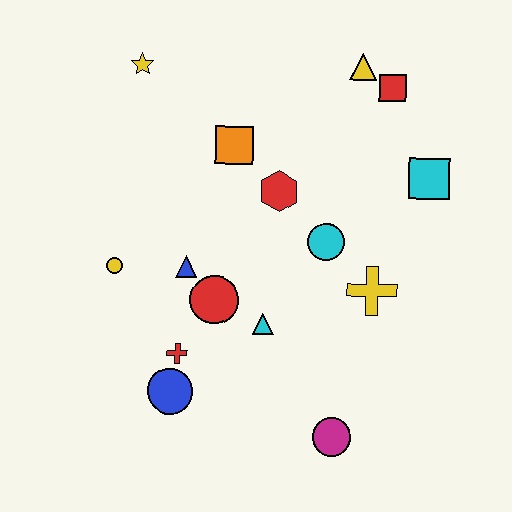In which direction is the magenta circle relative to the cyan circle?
The magenta circle is below the cyan circle.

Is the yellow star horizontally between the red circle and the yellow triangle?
No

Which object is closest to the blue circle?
The red cross is closest to the blue circle.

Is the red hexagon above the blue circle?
Yes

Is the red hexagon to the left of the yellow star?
No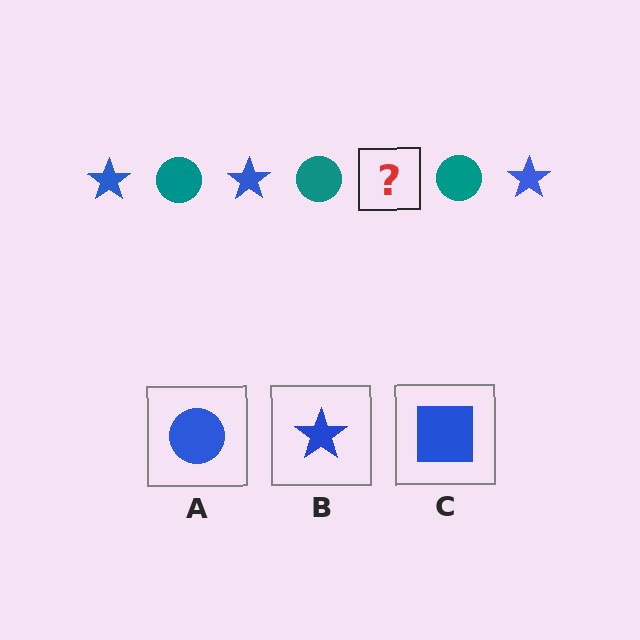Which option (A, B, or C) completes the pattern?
B.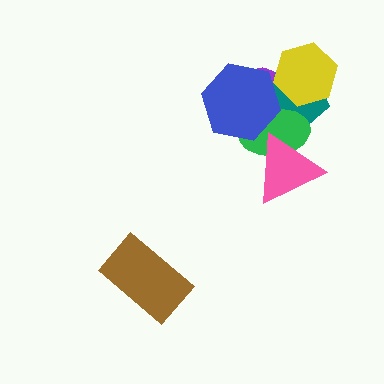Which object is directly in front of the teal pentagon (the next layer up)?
The green ellipse is directly in front of the teal pentagon.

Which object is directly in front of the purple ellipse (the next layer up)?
The teal pentagon is directly in front of the purple ellipse.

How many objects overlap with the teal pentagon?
4 objects overlap with the teal pentagon.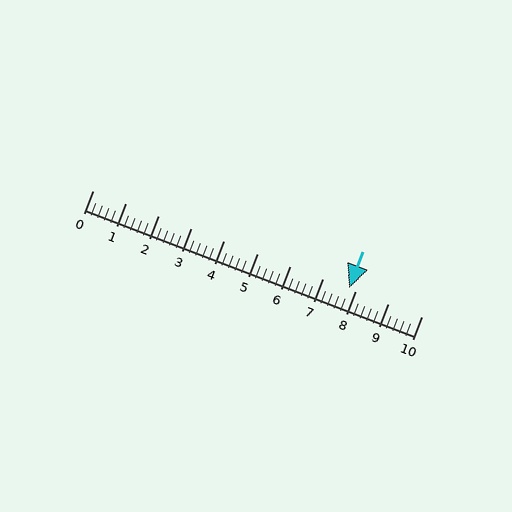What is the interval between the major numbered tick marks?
The major tick marks are spaced 1 units apart.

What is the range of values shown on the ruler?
The ruler shows values from 0 to 10.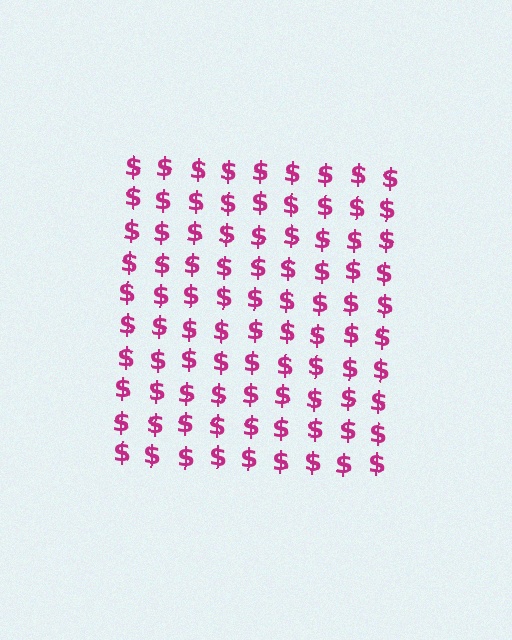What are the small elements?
The small elements are dollar signs.